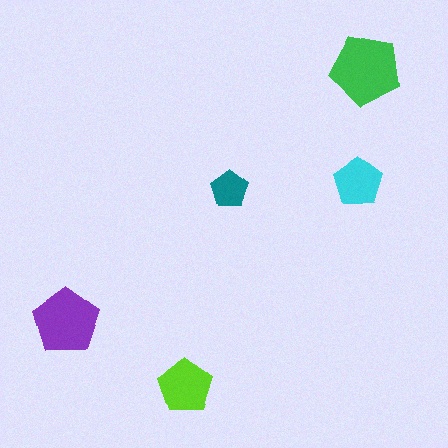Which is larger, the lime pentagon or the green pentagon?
The green one.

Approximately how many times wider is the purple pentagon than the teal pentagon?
About 2 times wider.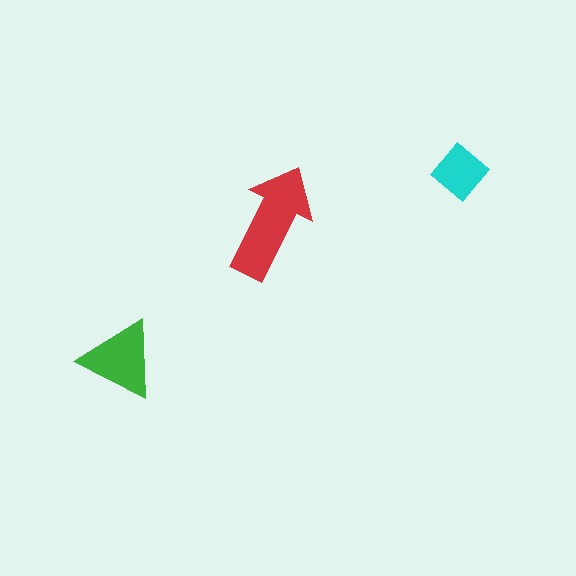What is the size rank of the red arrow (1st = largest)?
1st.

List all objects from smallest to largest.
The cyan diamond, the green triangle, the red arrow.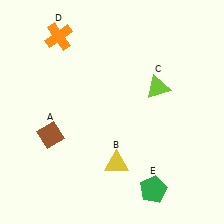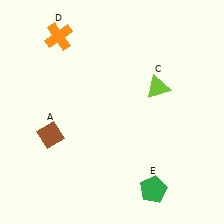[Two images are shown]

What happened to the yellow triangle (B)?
The yellow triangle (B) was removed in Image 2. It was in the bottom-right area of Image 1.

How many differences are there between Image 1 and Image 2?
There is 1 difference between the two images.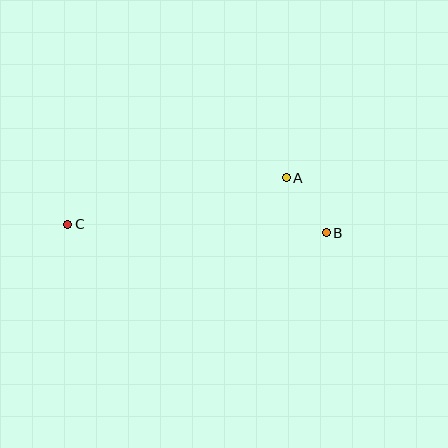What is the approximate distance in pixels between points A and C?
The distance between A and C is approximately 223 pixels.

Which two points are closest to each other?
Points A and B are closest to each other.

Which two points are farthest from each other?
Points B and C are farthest from each other.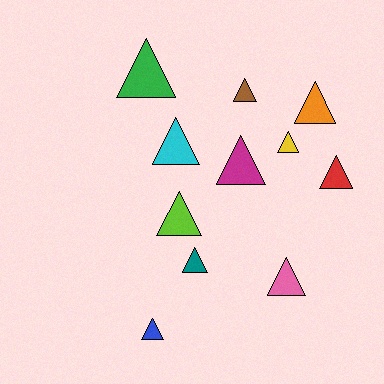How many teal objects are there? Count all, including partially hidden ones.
There is 1 teal object.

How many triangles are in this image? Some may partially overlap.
There are 11 triangles.